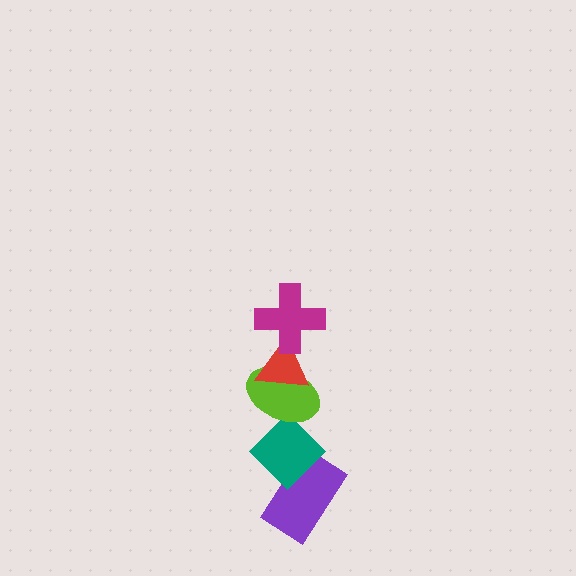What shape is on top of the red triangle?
The magenta cross is on top of the red triangle.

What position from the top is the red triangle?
The red triangle is 2nd from the top.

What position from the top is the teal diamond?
The teal diamond is 4th from the top.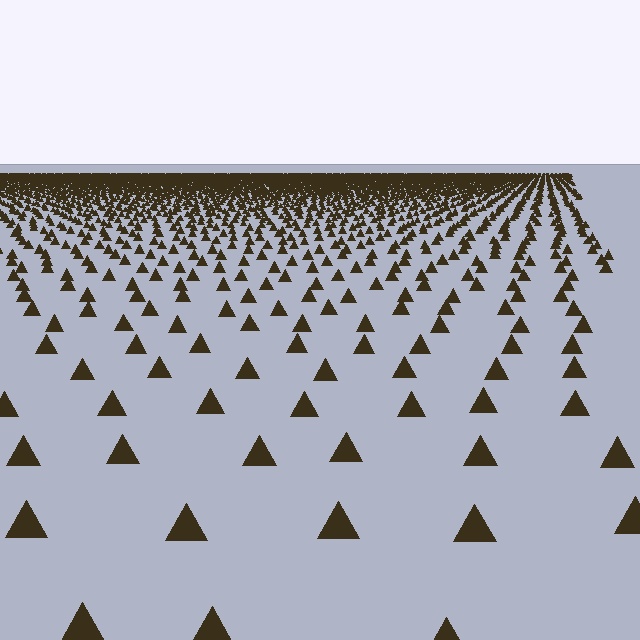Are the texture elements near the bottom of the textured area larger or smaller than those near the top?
Larger. Near the bottom, elements are closer to the viewer and appear at a bigger on-screen size.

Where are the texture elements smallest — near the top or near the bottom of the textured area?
Near the top.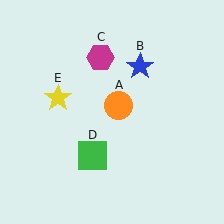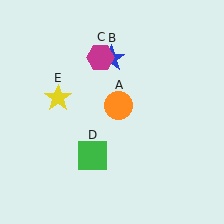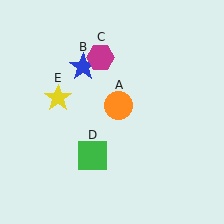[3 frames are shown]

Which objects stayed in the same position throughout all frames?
Orange circle (object A) and magenta hexagon (object C) and green square (object D) and yellow star (object E) remained stationary.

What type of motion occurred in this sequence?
The blue star (object B) rotated counterclockwise around the center of the scene.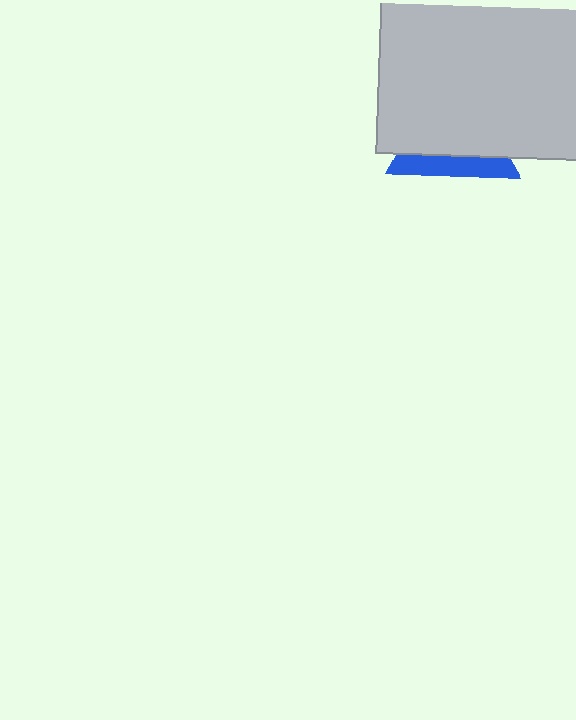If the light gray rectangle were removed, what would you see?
You would see the complete blue triangle.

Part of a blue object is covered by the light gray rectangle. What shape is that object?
It is a triangle.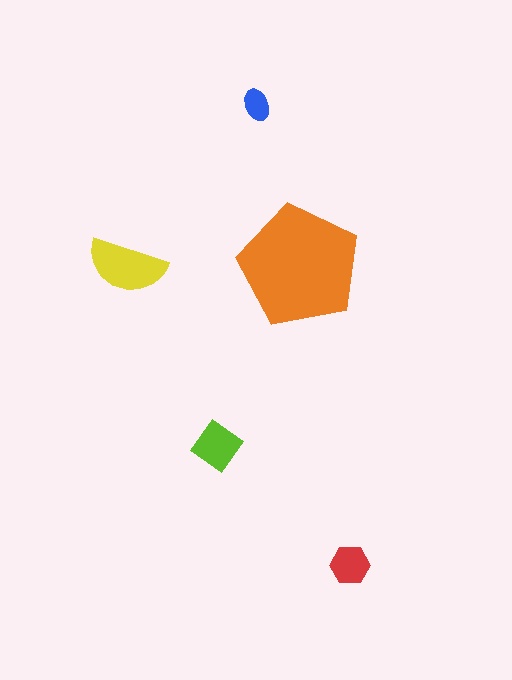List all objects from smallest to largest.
The blue ellipse, the red hexagon, the lime diamond, the yellow semicircle, the orange pentagon.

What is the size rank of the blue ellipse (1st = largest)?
5th.